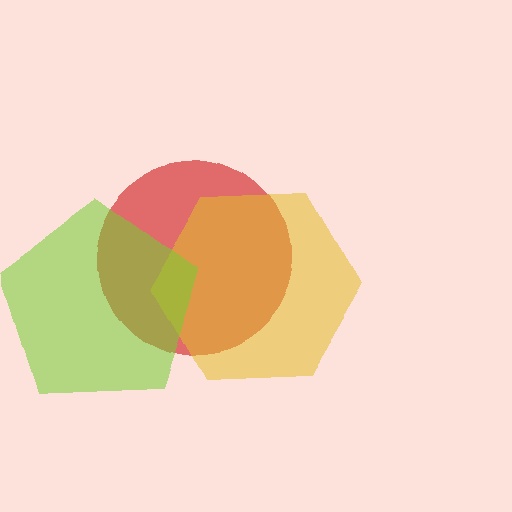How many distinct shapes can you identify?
There are 3 distinct shapes: a red circle, a yellow hexagon, a lime pentagon.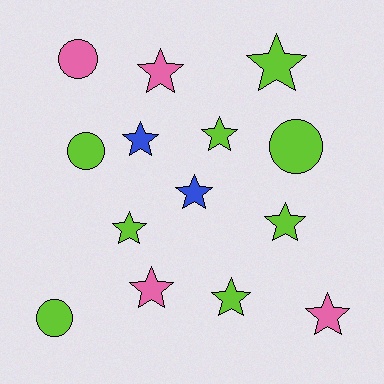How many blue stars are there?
There are 2 blue stars.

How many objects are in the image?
There are 14 objects.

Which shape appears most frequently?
Star, with 10 objects.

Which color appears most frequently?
Lime, with 8 objects.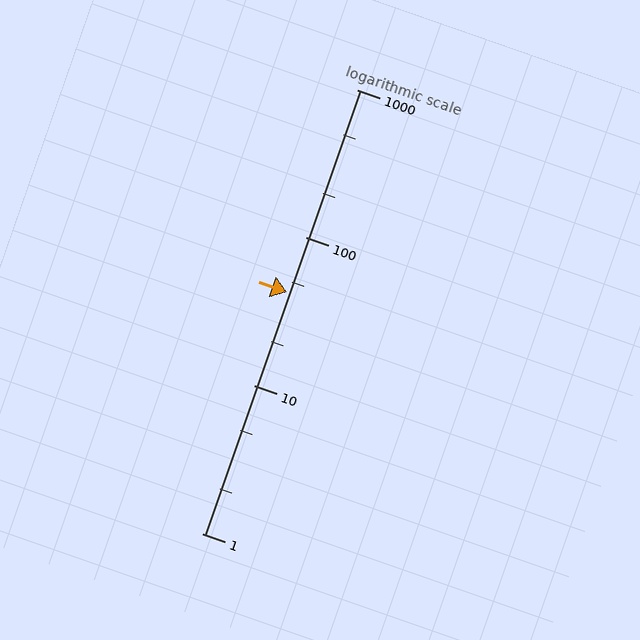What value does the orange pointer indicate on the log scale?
The pointer indicates approximately 43.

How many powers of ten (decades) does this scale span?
The scale spans 3 decades, from 1 to 1000.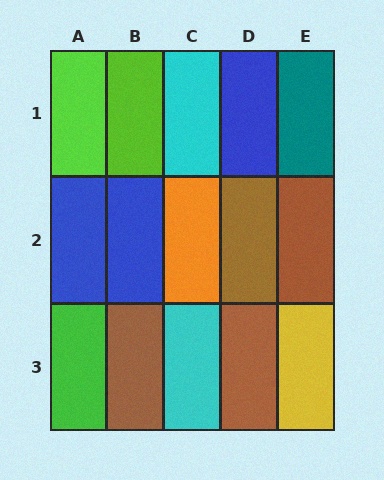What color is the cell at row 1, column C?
Cyan.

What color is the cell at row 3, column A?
Green.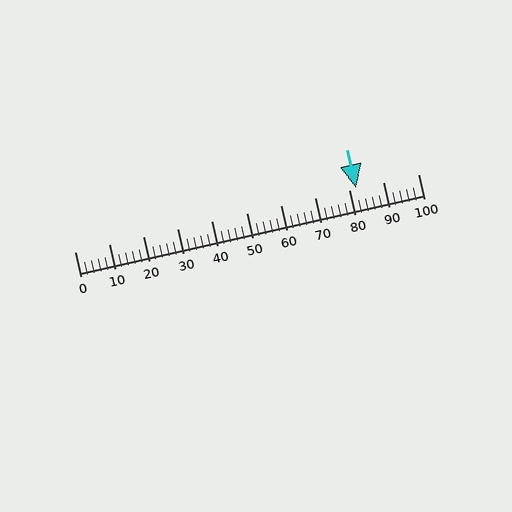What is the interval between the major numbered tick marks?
The major tick marks are spaced 10 units apart.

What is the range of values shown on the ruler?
The ruler shows values from 0 to 100.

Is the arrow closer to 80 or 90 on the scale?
The arrow is closer to 80.